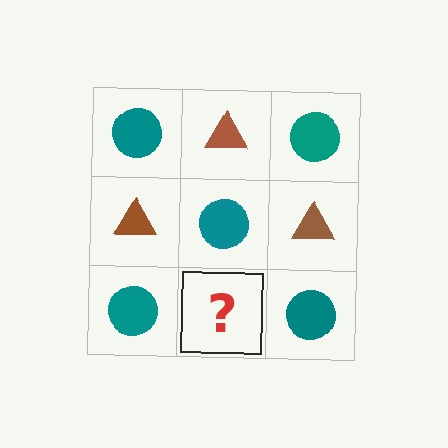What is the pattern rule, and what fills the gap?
The rule is that it alternates teal circle and brown triangle in a checkerboard pattern. The gap should be filled with a brown triangle.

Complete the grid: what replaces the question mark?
The question mark should be replaced with a brown triangle.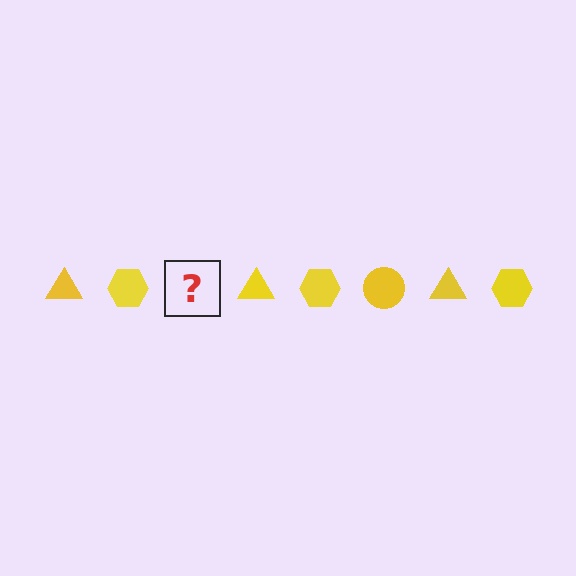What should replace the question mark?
The question mark should be replaced with a yellow circle.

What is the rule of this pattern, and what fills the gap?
The rule is that the pattern cycles through triangle, hexagon, circle shapes in yellow. The gap should be filled with a yellow circle.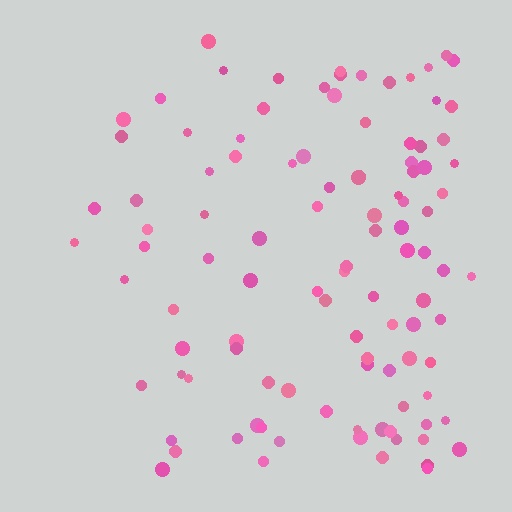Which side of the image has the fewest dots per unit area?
The left.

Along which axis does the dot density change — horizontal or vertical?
Horizontal.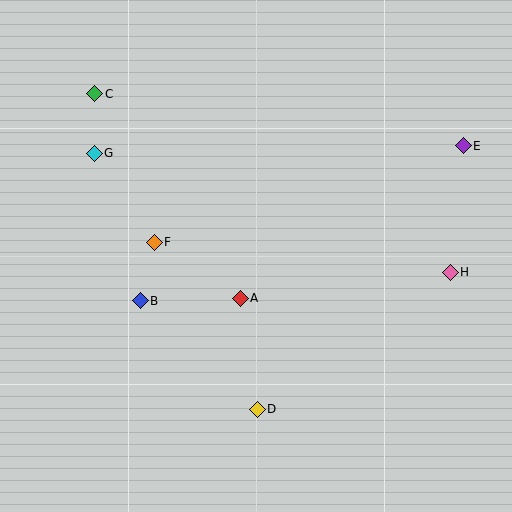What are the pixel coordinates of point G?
Point G is at (94, 153).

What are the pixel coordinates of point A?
Point A is at (240, 298).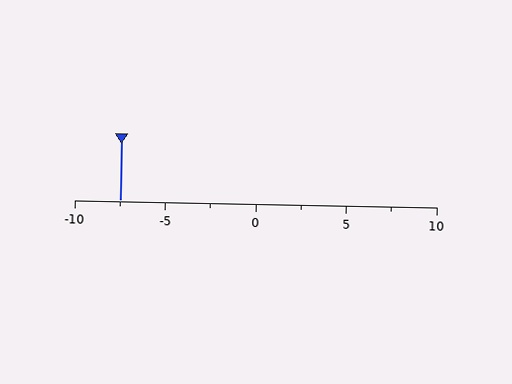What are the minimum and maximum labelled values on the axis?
The axis runs from -10 to 10.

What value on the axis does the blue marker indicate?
The marker indicates approximately -7.5.